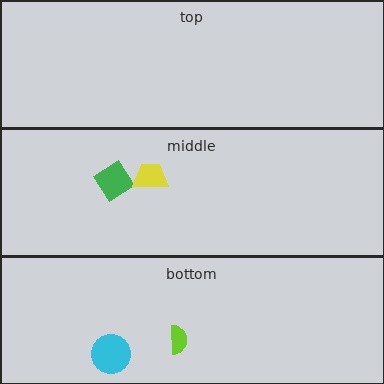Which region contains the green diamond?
The middle region.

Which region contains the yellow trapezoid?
The middle region.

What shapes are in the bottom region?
The lime semicircle, the cyan circle.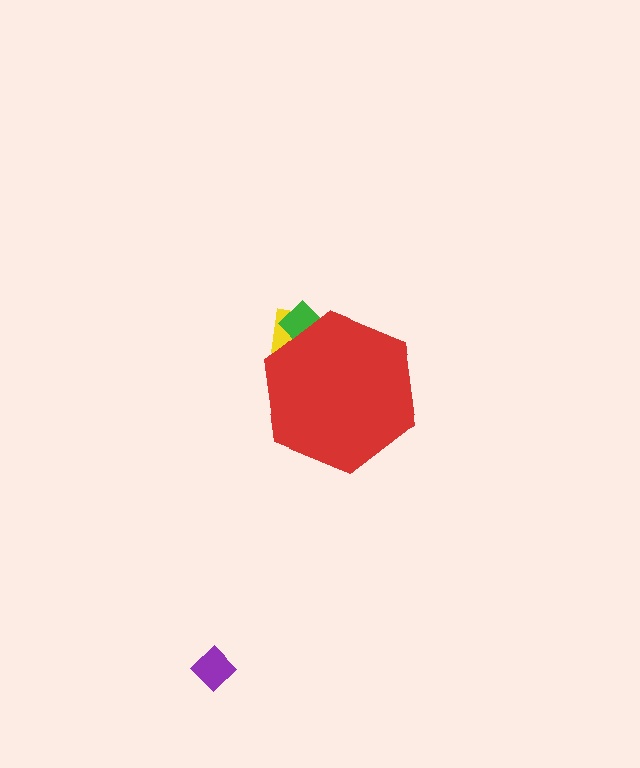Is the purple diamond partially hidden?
No, the purple diamond is fully visible.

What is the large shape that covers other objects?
A red hexagon.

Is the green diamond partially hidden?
Yes, the green diamond is partially hidden behind the red hexagon.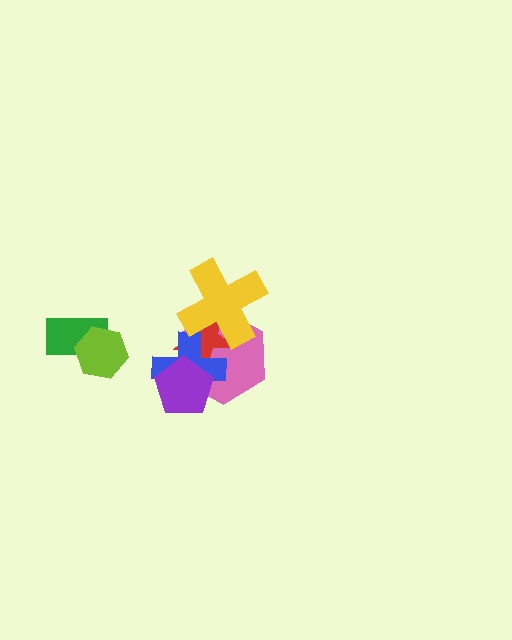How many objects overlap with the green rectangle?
1 object overlaps with the green rectangle.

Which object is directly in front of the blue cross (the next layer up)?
The purple pentagon is directly in front of the blue cross.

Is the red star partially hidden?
Yes, it is partially covered by another shape.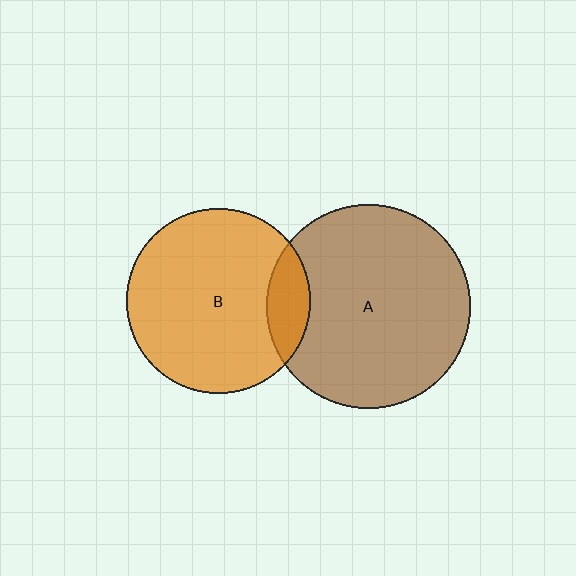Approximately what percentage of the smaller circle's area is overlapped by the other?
Approximately 15%.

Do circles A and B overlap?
Yes.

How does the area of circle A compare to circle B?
Approximately 1.2 times.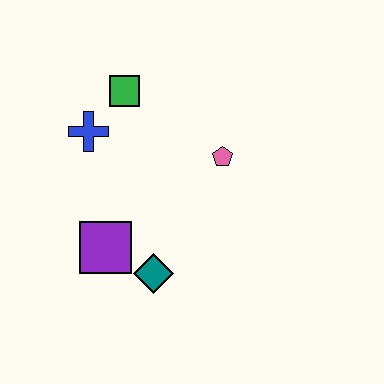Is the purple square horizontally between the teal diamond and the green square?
No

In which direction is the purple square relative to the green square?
The purple square is below the green square.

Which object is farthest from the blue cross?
The teal diamond is farthest from the blue cross.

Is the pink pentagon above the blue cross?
No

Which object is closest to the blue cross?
The green square is closest to the blue cross.